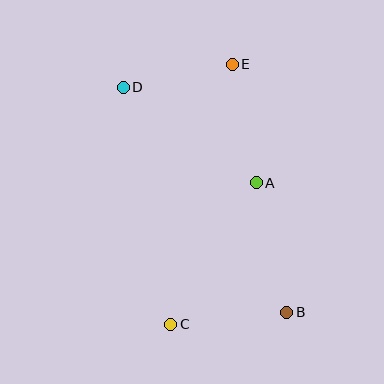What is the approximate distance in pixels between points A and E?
The distance between A and E is approximately 121 pixels.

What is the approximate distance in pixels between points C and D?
The distance between C and D is approximately 241 pixels.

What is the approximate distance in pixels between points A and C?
The distance between A and C is approximately 165 pixels.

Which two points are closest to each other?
Points D and E are closest to each other.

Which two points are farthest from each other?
Points B and D are farthest from each other.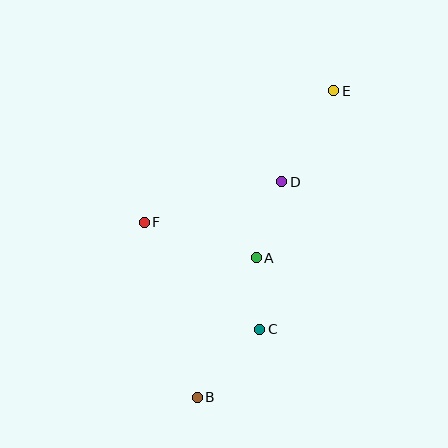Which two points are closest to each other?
Points A and C are closest to each other.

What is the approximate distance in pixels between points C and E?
The distance between C and E is approximately 250 pixels.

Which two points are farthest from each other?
Points B and E are farthest from each other.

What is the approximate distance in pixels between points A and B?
The distance between A and B is approximately 151 pixels.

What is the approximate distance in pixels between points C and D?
The distance between C and D is approximately 149 pixels.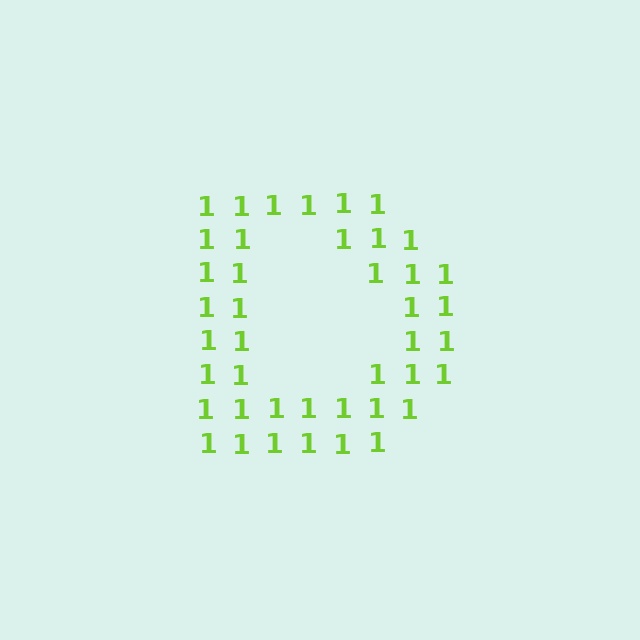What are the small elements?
The small elements are digit 1's.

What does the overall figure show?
The overall figure shows the letter D.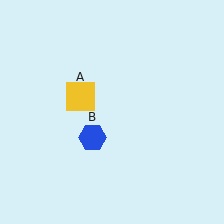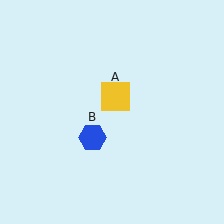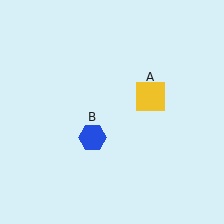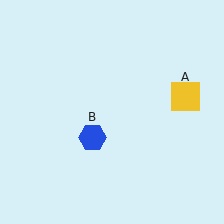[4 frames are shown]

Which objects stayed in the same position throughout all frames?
Blue hexagon (object B) remained stationary.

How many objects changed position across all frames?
1 object changed position: yellow square (object A).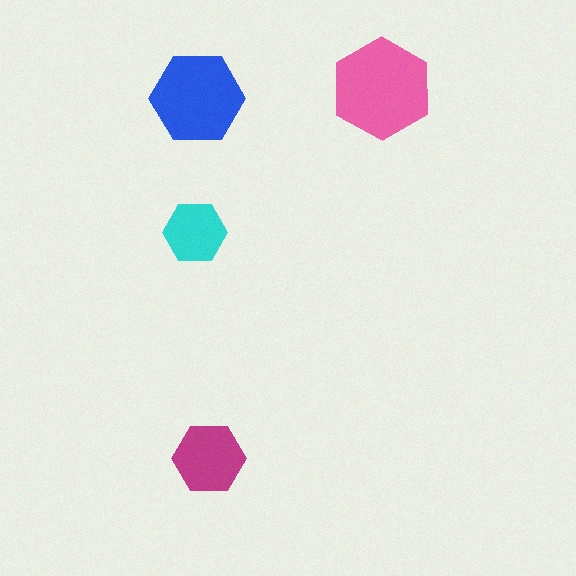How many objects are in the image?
There are 4 objects in the image.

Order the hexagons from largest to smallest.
the pink one, the blue one, the magenta one, the cyan one.